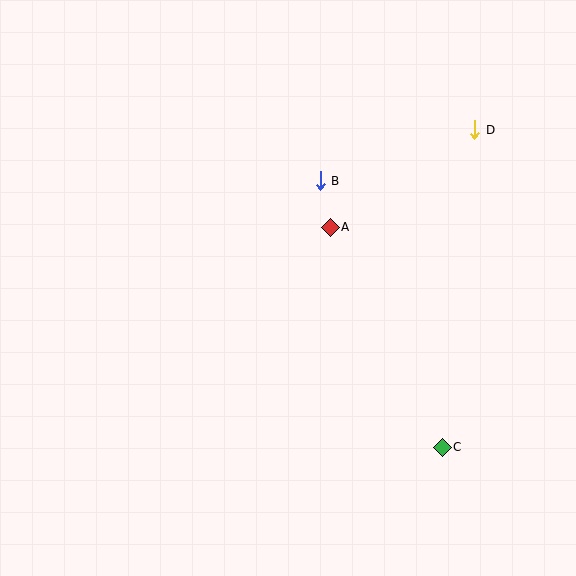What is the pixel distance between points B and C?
The distance between B and C is 293 pixels.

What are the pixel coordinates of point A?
Point A is at (330, 227).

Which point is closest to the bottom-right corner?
Point C is closest to the bottom-right corner.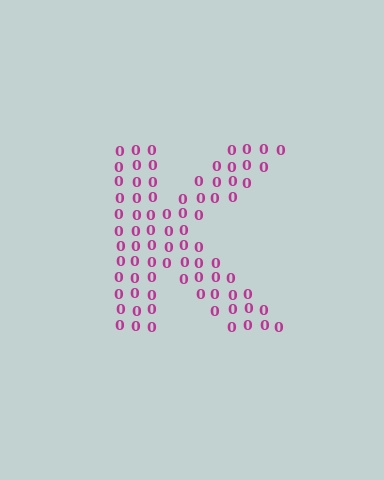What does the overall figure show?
The overall figure shows the letter K.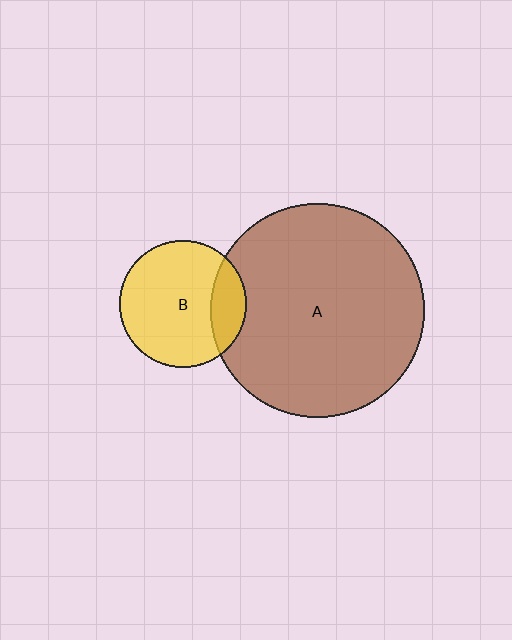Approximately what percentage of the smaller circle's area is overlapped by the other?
Approximately 20%.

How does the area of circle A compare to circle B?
Approximately 2.8 times.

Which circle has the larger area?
Circle A (brown).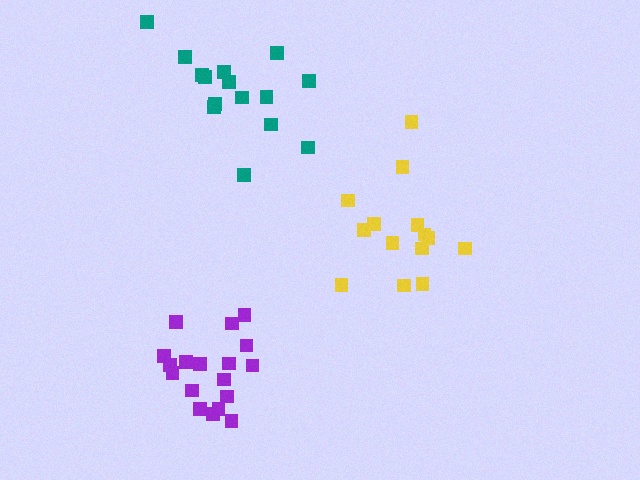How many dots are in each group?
Group 1: 15 dots, Group 2: 14 dots, Group 3: 18 dots (47 total).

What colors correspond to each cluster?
The clusters are colored: teal, yellow, purple.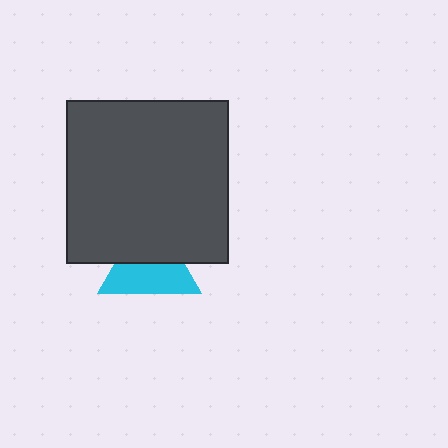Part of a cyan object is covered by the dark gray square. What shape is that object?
It is a triangle.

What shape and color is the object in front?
The object in front is a dark gray square.